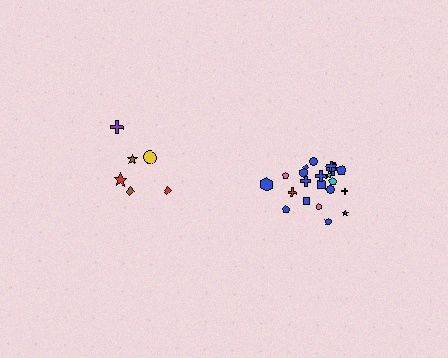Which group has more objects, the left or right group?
The right group.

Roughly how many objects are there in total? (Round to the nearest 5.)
Roughly 30 objects in total.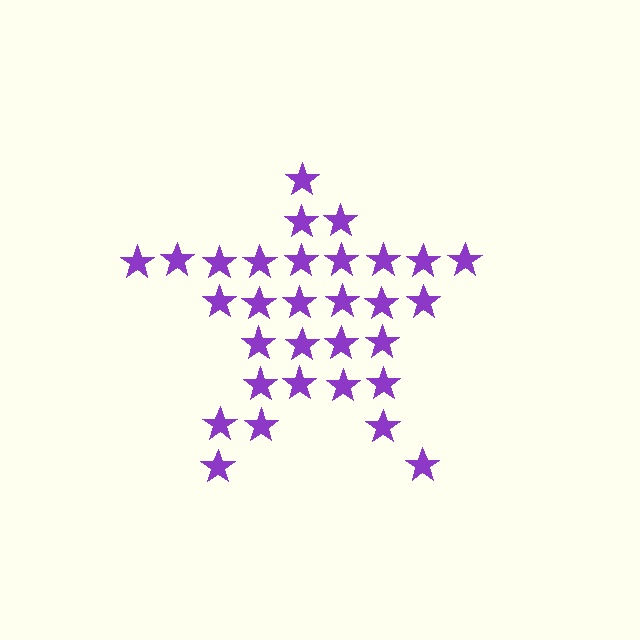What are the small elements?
The small elements are stars.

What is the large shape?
The large shape is a star.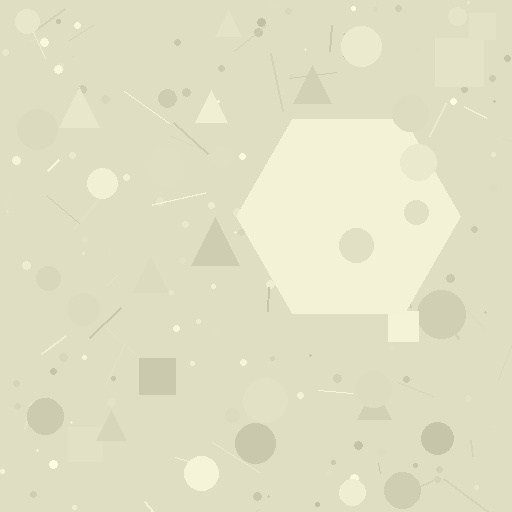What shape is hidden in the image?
A hexagon is hidden in the image.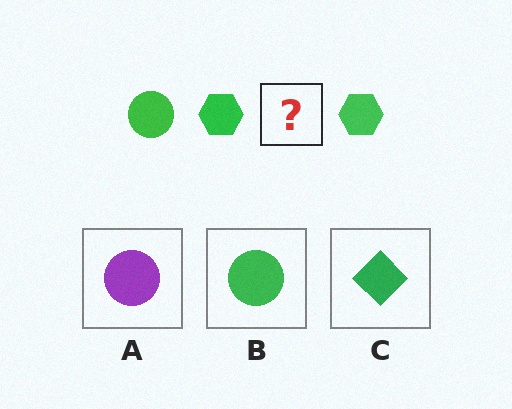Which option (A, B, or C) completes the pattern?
B.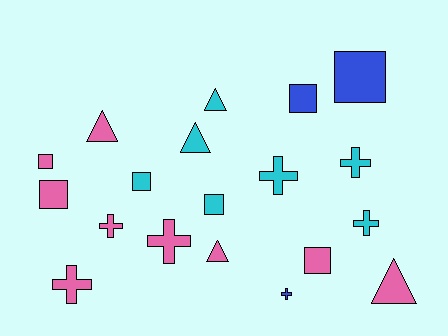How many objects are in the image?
There are 19 objects.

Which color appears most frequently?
Pink, with 9 objects.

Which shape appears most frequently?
Square, with 7 objects.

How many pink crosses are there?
There are 3 pink crosses.